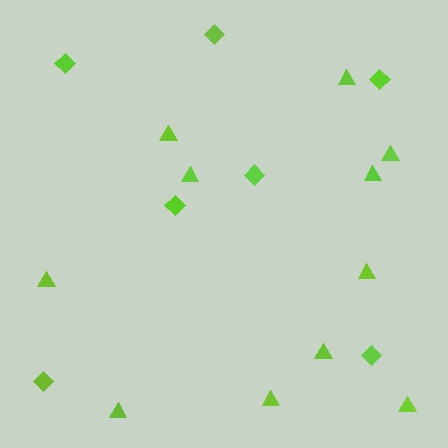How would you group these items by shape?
There are 2 groups: one group of triangles (11) and one group of diamonds (7).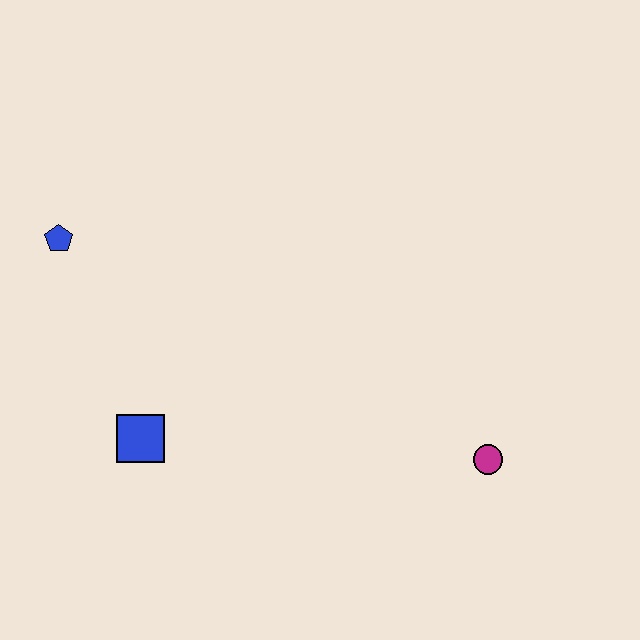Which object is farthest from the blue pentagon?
The magenta circle is farthest from the blue pentagon.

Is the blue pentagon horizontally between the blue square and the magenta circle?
No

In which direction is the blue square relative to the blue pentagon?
The blue square is below the blue pentagon.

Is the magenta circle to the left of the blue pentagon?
No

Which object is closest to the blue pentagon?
The blue square is closest to the blue pentagon.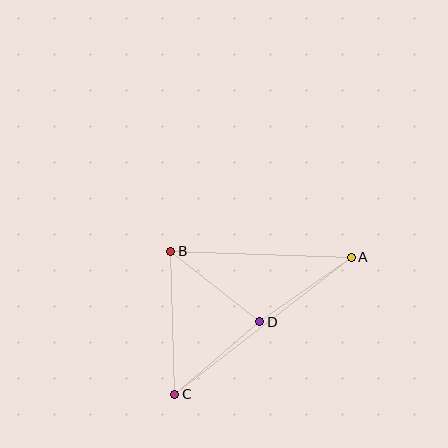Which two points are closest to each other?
Points C and D are closest to each other.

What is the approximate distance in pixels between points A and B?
The distance between A and B is approximately 181 pixels.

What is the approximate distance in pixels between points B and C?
The distance between B and C is approximately 143 pixels.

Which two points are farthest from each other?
Points A and C are farthest from each other.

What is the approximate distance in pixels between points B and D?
The distance between B and D is approximately 114 pixels.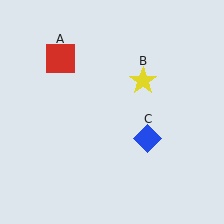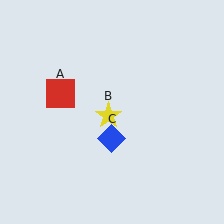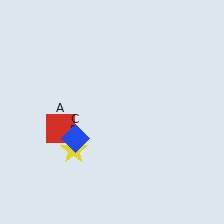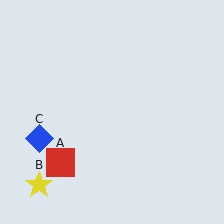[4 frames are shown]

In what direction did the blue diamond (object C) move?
The blue diamond (object C) moved left.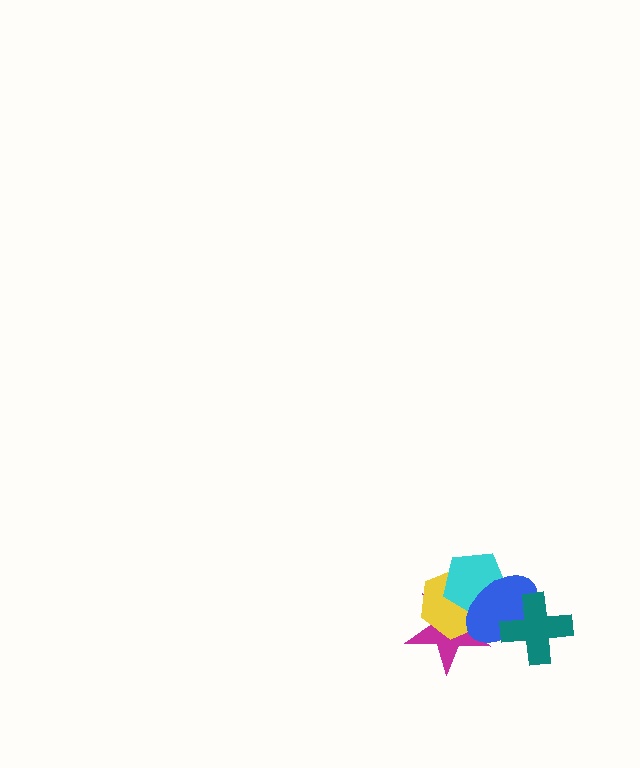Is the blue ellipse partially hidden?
Yes, it is partially covered by another shape.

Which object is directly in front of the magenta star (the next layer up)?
The yellow hexagon is directly in front of the magenta star.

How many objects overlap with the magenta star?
3 objects overlap with the magenta star.